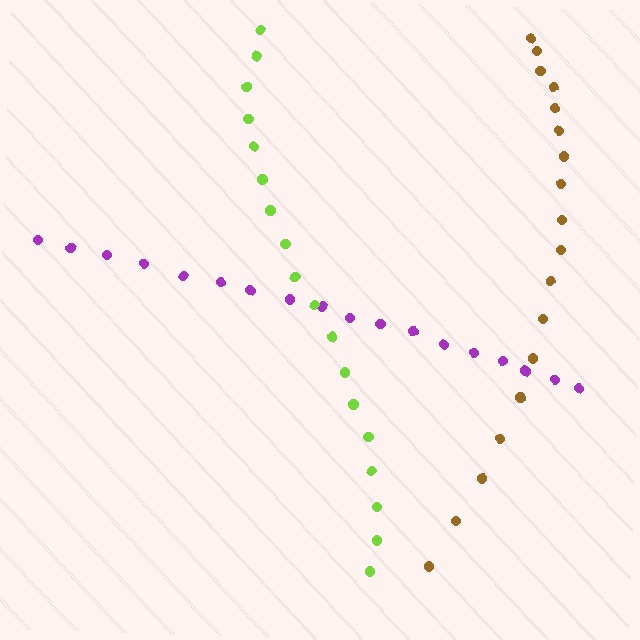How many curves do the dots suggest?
There are 3 distinct paths.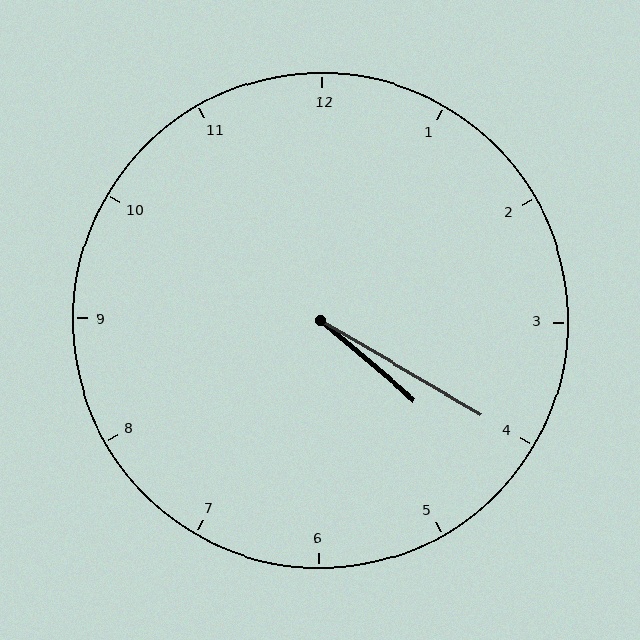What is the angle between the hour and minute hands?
Approximately 10 degrees.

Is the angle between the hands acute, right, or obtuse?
It is acute.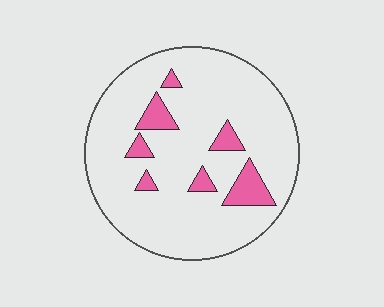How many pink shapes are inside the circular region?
7.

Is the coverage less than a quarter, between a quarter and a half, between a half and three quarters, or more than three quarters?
Less than a quarter.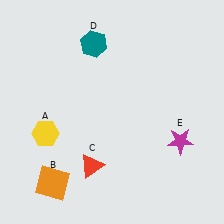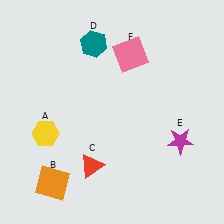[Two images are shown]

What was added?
A pink square (F) was added in Image 2.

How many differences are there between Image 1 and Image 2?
There is 1 difference between the two images.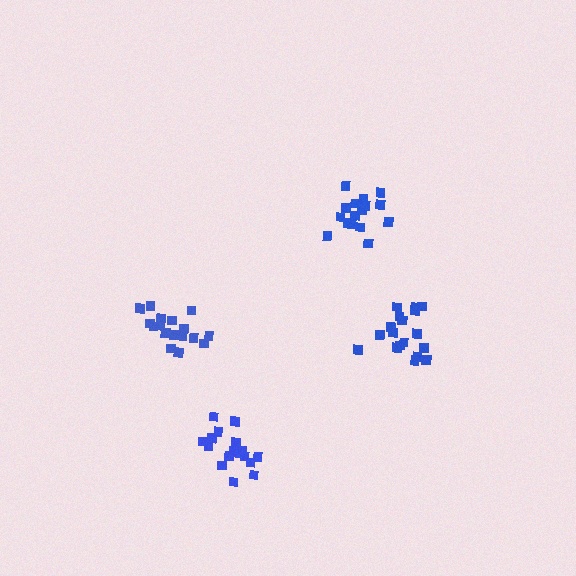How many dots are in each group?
Group 1: 18 dots, Group 2: 17 dots, Group 3: 18 dots, Group 4: 16 dots (69 total).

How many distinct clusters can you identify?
There are 4 distinct clusters.